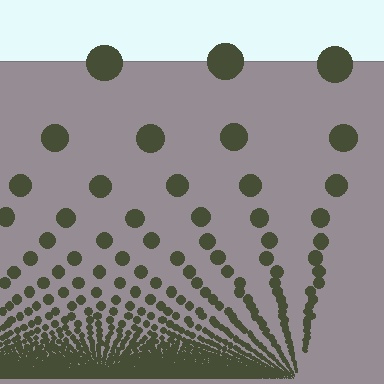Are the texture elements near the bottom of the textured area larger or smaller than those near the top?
Smaller. The gradient is inverted — elements near the bottom are smaller and denser.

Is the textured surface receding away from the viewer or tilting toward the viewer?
The surface appears to tilt toward the viewer. Texture elements get larger and sparser toward the top.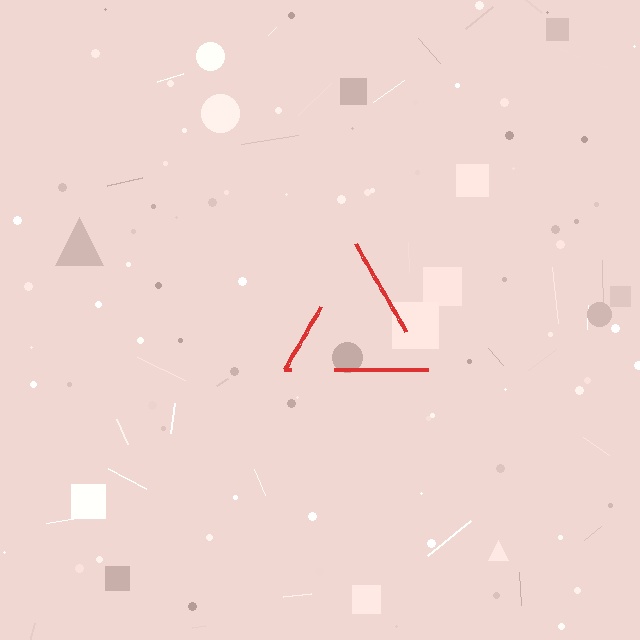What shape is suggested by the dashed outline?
The dashed outline suggests a triangle.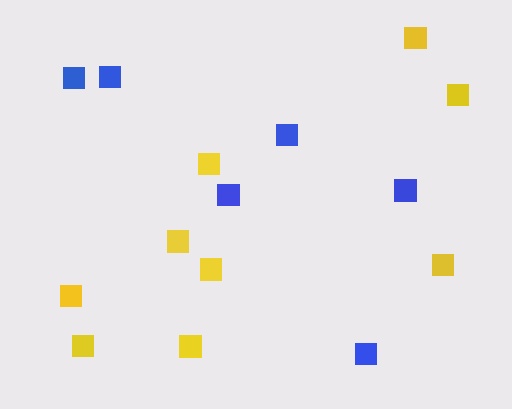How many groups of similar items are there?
There are 2 groups: one group of yellow squares (9) and one group of blue squares (6).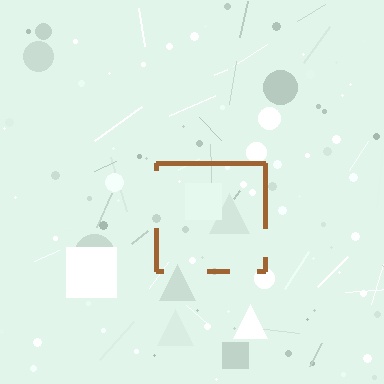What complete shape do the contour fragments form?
The contour fragments form a square.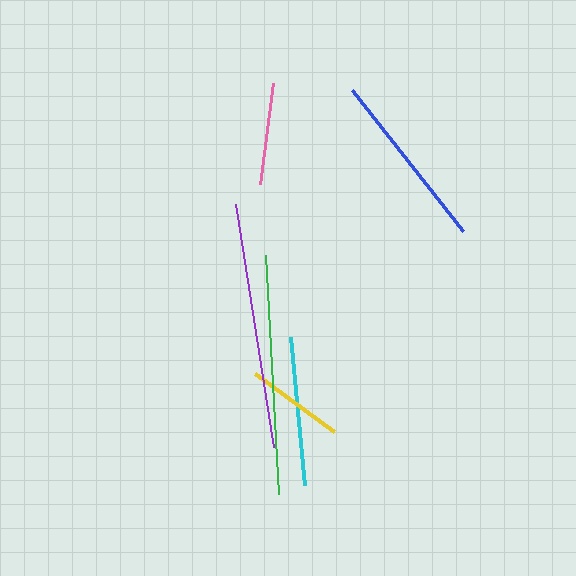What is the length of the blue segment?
The blue segment is approximately 179 pixels long.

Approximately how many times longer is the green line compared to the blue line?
The green line is approximately 1.3 times the length of the blue line.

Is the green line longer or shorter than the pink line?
The green line is longer than the pink line.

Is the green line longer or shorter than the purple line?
The purple line is longer than the green line.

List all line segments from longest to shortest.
From longest to shortest: purple, green, blue, cyan, pink, yellow.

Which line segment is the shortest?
The yellow line is the shortest at approximately 97 pixels.